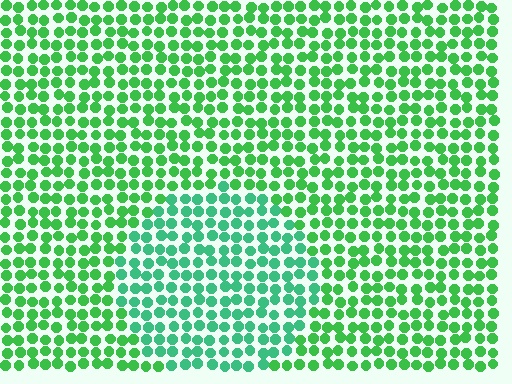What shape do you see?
I see a circle.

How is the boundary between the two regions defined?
The boundary is defined purely by a slight shift in hue (about 26 degrees). Spacing, size, and orientation are identical on both sides.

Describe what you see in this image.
The image is filled with small green elements in a uniform arrangement. A circle-shaped region is visible where the elements are tinted to a slightly different hue, forming a subtle color boundary.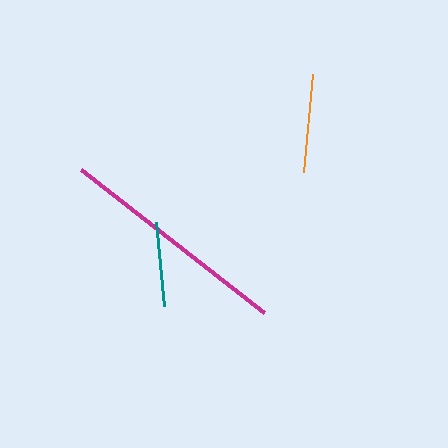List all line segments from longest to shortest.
From longest to shortest: magenta, orange, teal.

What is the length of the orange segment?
The orange segment is approximately 99 pixels long.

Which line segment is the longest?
The magenta line is the longest at approximately 232 pixels.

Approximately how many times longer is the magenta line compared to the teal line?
The magenta line is approximately 2.7 times the length of the teal line.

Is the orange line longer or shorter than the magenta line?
The magenta line is longer than the orange line.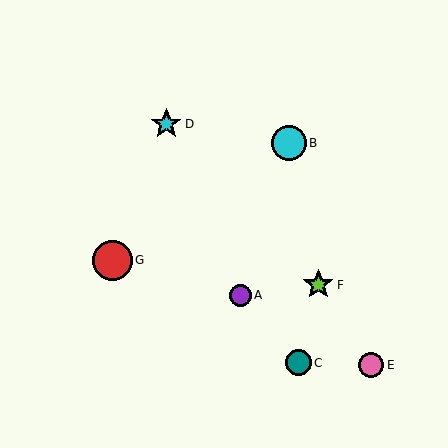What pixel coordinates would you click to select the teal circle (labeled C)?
Click at (298, 363) to select the teal circle C.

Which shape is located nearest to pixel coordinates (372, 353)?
The pink circle (labeled E) at (371, 365) is nearest to that location.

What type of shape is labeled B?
Shape B is a cyan circle.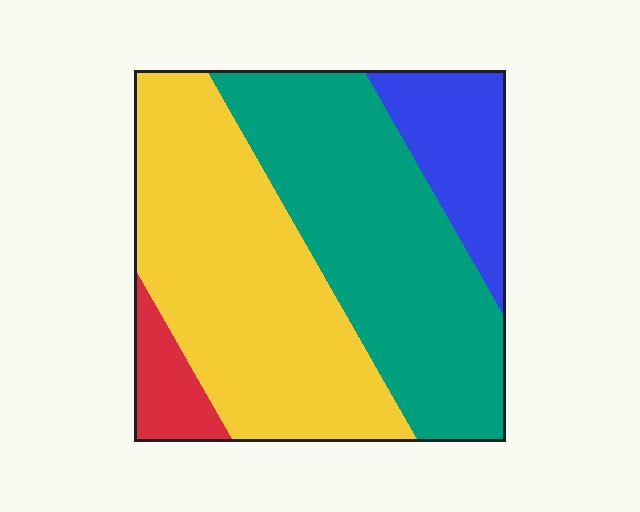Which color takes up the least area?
Red, at roughly 5%.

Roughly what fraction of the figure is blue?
Blue covers roughly 15% of the figure.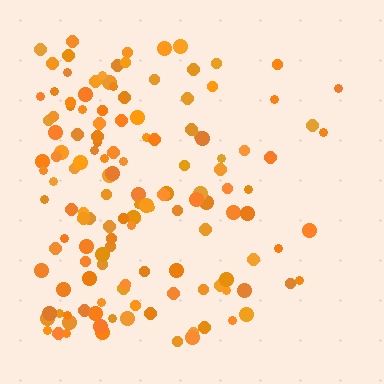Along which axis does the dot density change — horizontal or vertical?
Horizontal.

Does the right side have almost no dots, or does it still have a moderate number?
Still a moderate number, just noticeably fewer than the left.